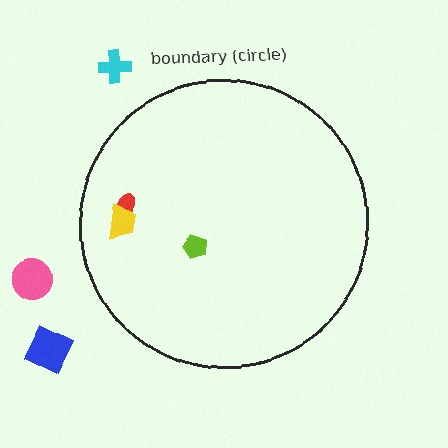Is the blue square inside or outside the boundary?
Outside.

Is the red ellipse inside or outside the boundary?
Inside.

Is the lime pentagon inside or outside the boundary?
Inside.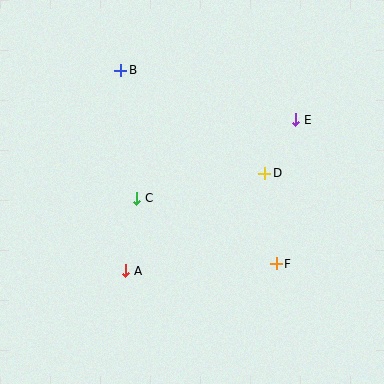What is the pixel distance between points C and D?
The distance between C and D is 131 pixels.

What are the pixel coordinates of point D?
Point D is at (265, 173).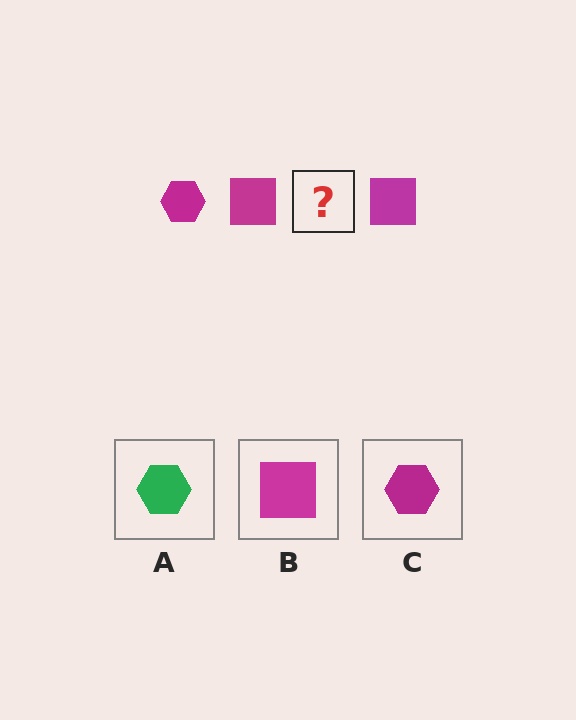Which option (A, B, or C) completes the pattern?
C.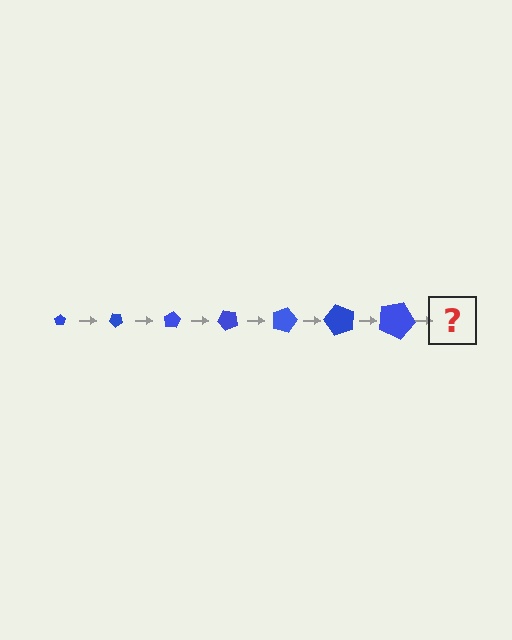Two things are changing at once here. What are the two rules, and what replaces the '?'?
The two rules are that the pentagon grows larger each step and it rotates 40 degrees each step. The '?' should be a pentagon, larger than the previous one and rotated 280 degrees from the start.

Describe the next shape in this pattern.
It should be a pentagon, larger than the previous one and rotated 280 degrees from the start.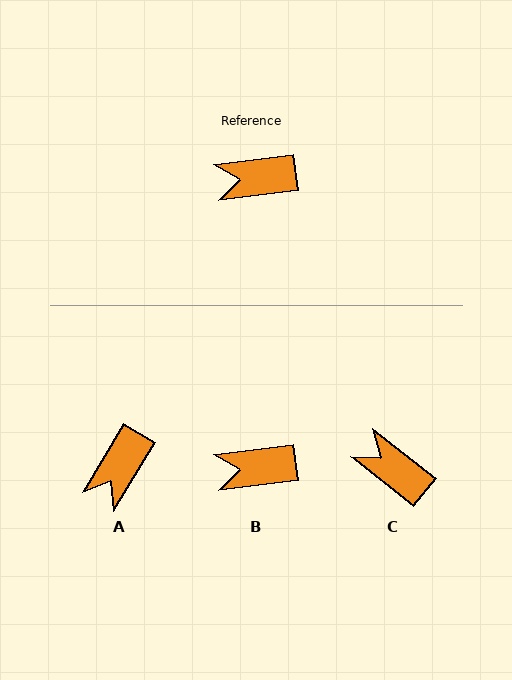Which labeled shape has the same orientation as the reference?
B.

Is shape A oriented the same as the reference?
No, it is off by about 52 degrees.